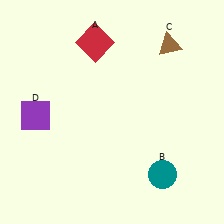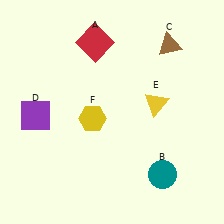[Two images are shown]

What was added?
A yellow triangle (E), a yellow hexagon (F) were added in Image 2.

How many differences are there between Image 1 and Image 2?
There are 2 differences between the two images.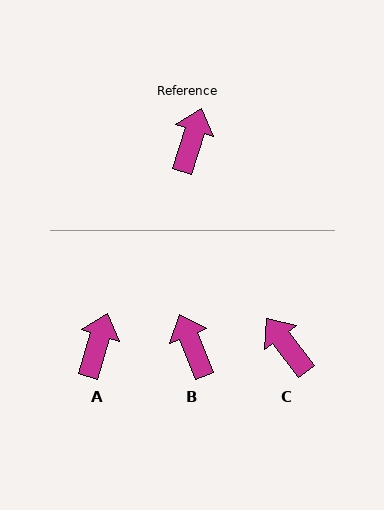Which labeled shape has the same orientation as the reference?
A.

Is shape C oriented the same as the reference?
No, it is off by about 54 degrees.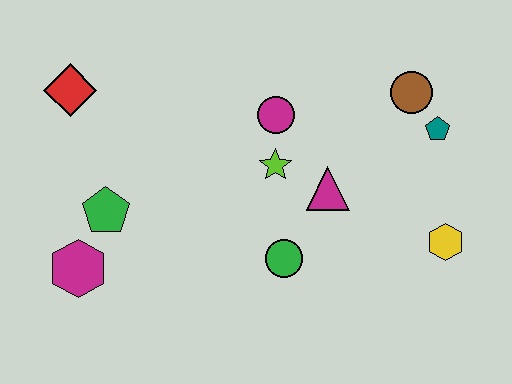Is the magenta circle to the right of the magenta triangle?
No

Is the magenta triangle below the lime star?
Yes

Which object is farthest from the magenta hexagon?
The teal pentagon is farthest from the magenta hexagon.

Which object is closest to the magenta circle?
The lime star is closest to the magenta circle.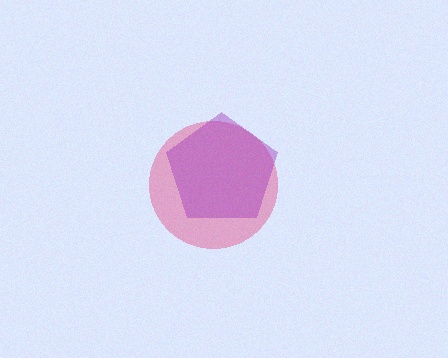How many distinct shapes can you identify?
There are 2 distinct shapes: a pink circle, a purple pentagon.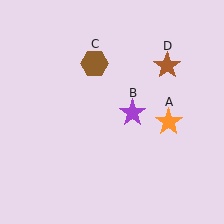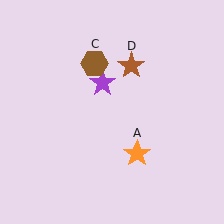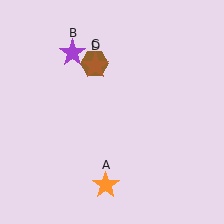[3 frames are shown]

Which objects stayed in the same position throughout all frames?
Brown hexagon (object C) remained stationary.